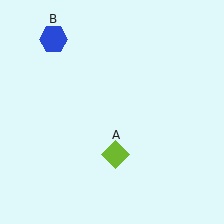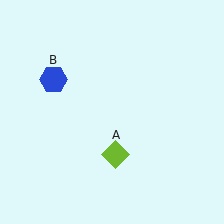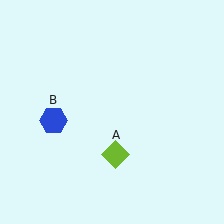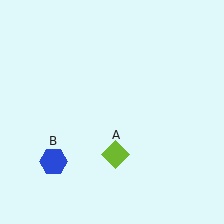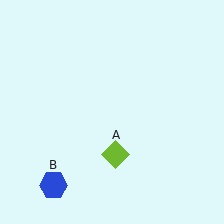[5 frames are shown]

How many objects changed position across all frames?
1 object changed position: blue hexagon (object B).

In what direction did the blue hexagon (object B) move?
The blue hexagon (object B) moved down.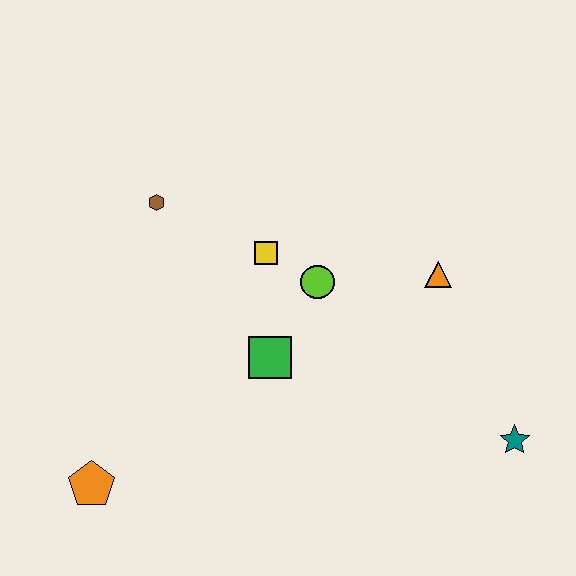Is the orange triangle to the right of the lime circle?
Yes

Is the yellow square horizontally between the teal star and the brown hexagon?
Yes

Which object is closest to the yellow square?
The lime circle is closest to the yellow square.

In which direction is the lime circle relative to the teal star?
The lime circle is to the left of the teal star.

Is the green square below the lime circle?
Yes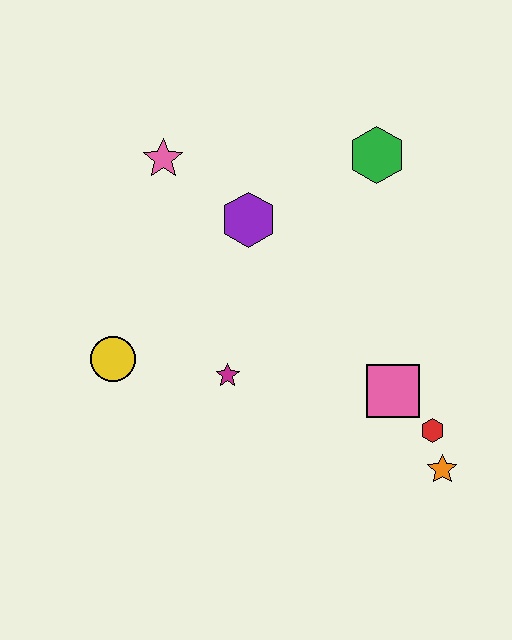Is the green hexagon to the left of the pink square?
Yes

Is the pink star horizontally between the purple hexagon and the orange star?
No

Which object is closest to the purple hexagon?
The pink star is closest to the purple hexagon.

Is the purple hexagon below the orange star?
No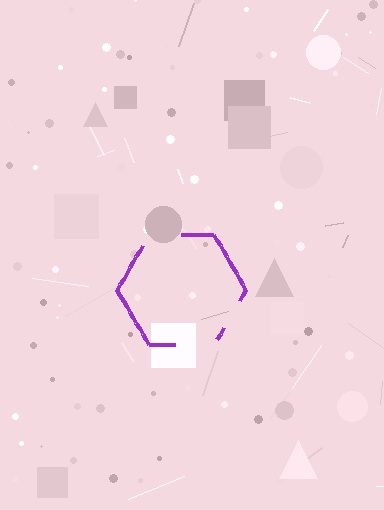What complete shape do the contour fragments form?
The contour fragments form a hexagon.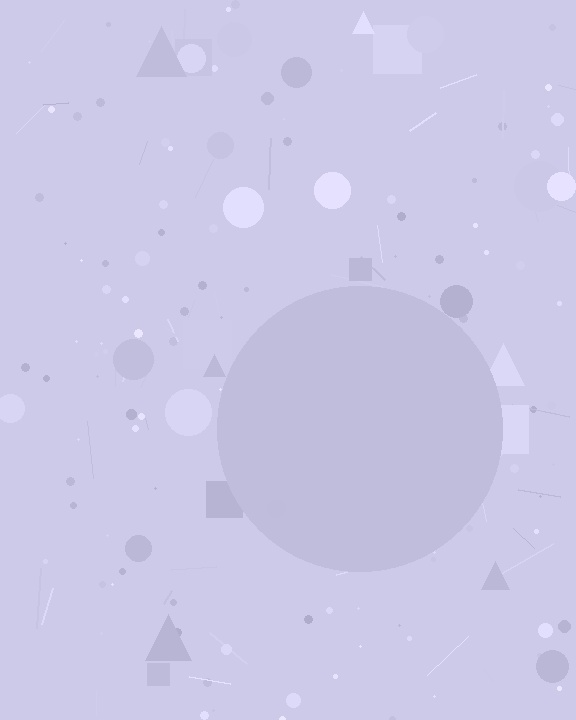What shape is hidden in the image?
A circle is hidden in the image.